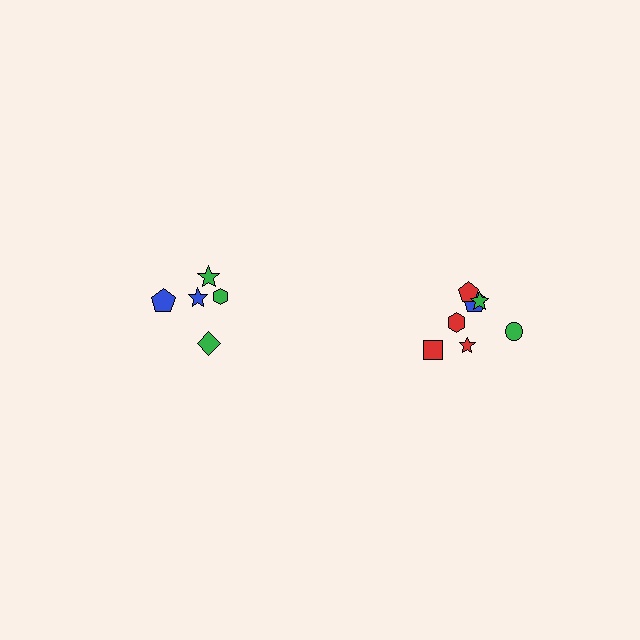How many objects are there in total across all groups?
There are 12 objects.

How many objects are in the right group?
There are 7 objects.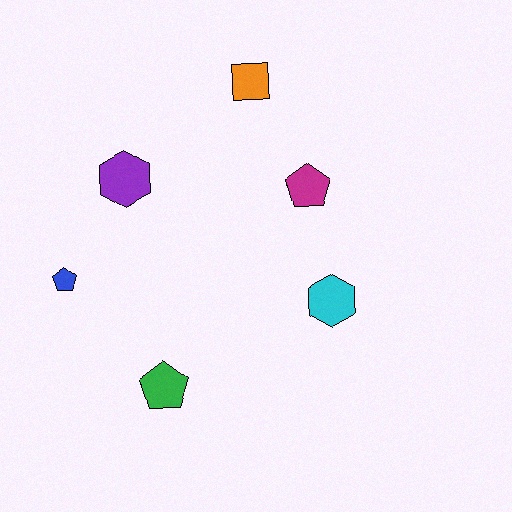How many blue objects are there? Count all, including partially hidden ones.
There is 1 blue object.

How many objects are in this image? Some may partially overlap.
There are 6 objects.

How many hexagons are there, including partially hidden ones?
There are 2 hexagons.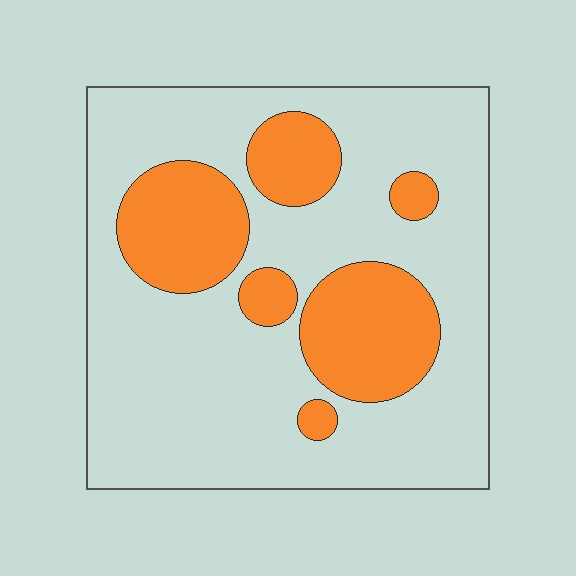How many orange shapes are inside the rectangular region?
6.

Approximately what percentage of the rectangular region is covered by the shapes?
Approximately 25%.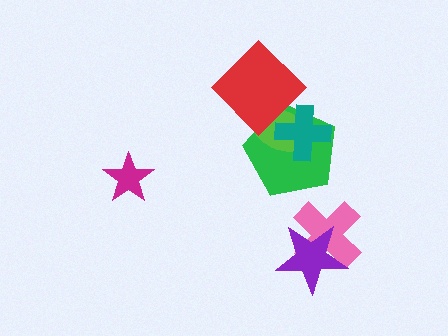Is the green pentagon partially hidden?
Yes, it is partially covered by another shape.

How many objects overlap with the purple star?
1 object overlaps with the purple star.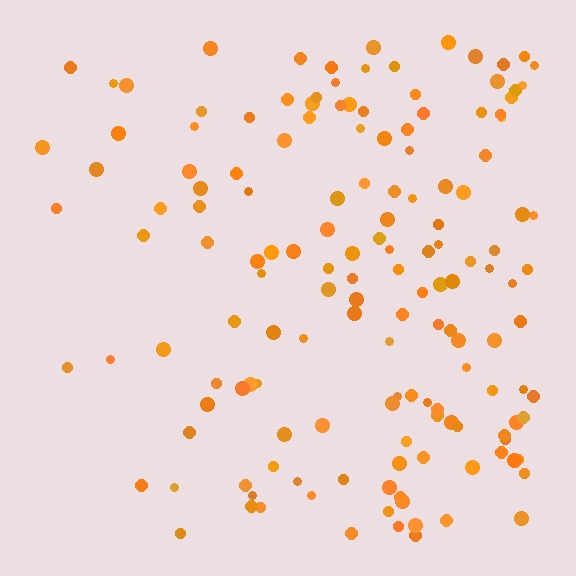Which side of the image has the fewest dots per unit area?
The left.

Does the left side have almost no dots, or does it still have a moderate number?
Still a moderate number, just noticeably fewer than the right.